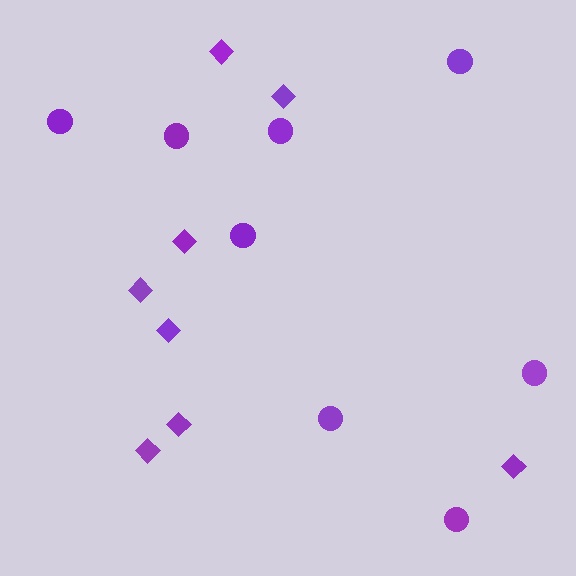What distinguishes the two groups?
There are 2 groups: one group of diamonds (8) and one group of circles (8).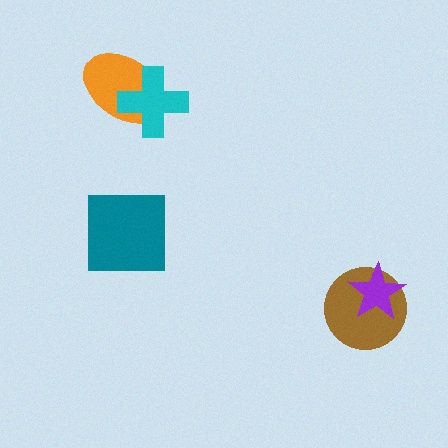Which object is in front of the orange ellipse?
The cyan cross is in front of the orange ellipse.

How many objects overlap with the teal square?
0 objects overlap with the teal square.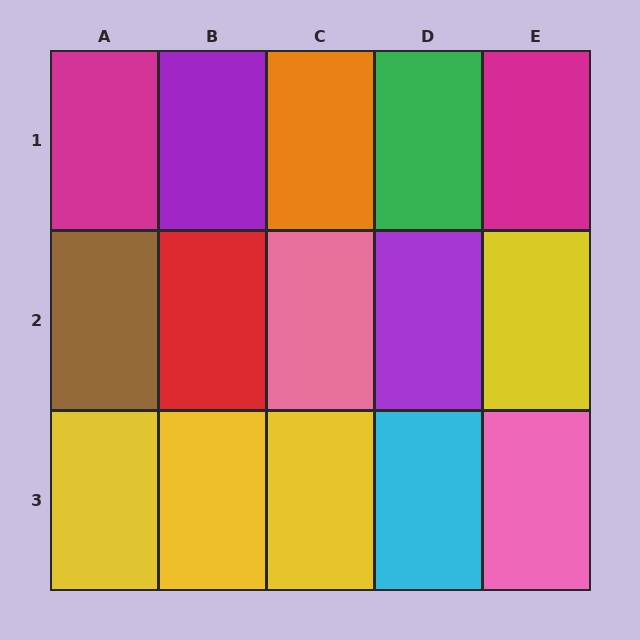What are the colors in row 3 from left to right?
Yellow, yellow, yellow, cyan, pink.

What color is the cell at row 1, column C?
Orange.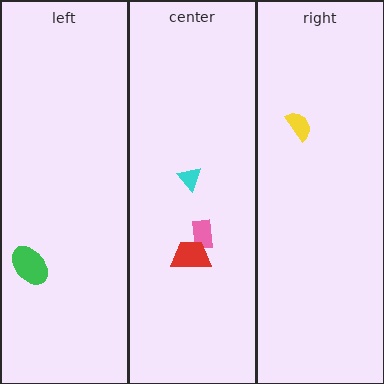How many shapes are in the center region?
3.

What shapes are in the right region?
The yellow semicircle.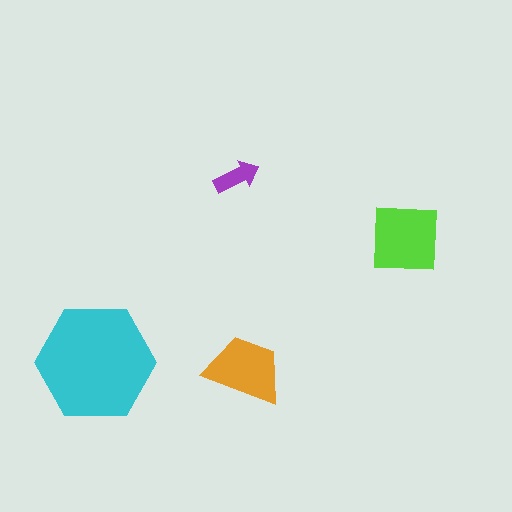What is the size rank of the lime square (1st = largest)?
2nd.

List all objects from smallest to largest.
The purple arrow, the orange trapezoid, the lime square, the cyan hexagon.